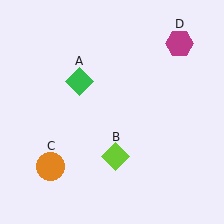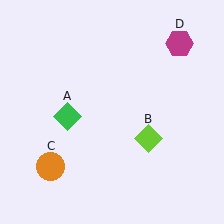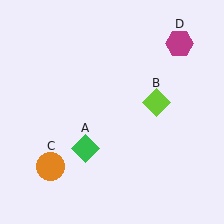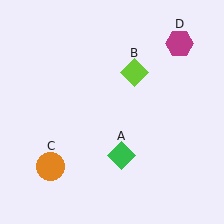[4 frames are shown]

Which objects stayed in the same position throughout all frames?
Orange circle (object C) and magenta hexagon (object D) remained stationary.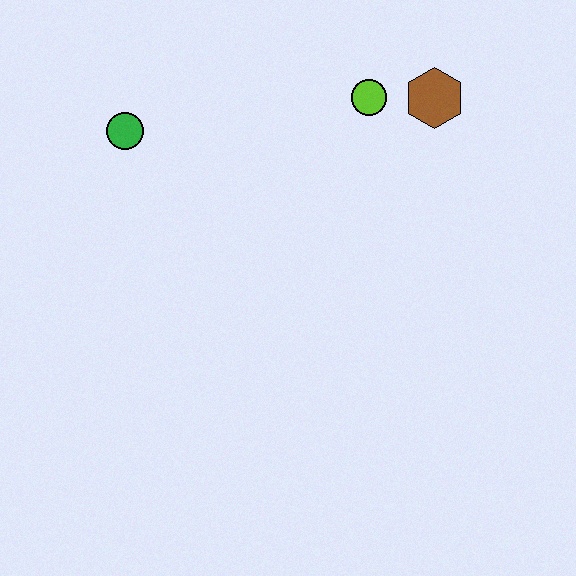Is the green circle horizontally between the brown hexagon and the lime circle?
No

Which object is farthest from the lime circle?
The green circle is farthest from the lime circle.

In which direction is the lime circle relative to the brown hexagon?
The lime circle is to the left of the brown hexagon.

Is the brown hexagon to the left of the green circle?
No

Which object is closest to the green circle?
The lime circle is closest to the green circle.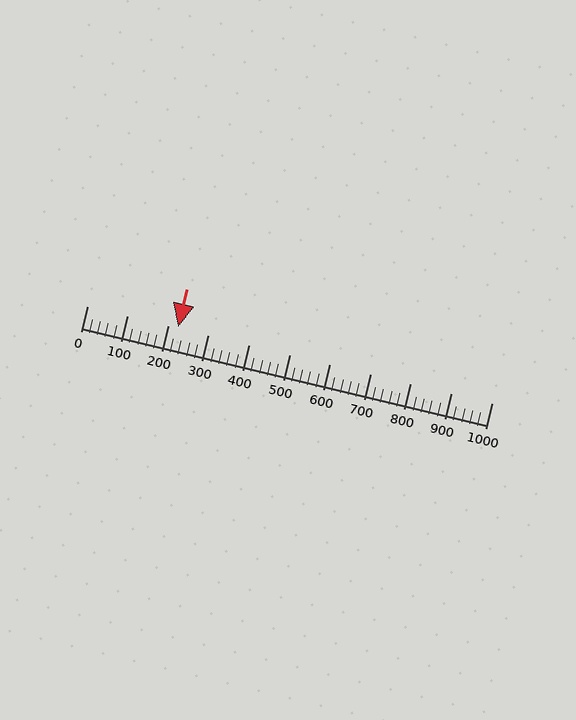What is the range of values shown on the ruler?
The ruler shows values from 0 to 1000.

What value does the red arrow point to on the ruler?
The red arrow points to approximately 224.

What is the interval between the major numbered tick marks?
The major tick marks are spaced 100 units apart.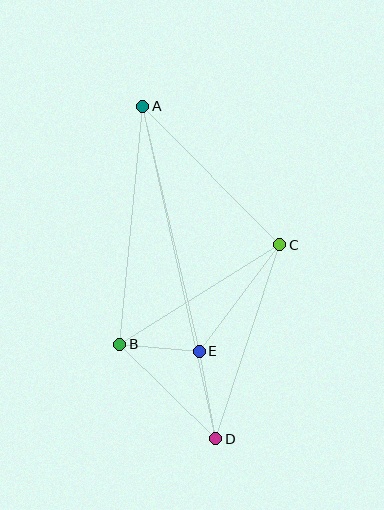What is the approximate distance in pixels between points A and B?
The distance between A and B is approximately 239 pixels.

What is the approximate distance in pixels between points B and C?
The distance between B and C is approximately 188 pixels.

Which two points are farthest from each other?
Points A and D are farthest from each other.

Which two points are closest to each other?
Points B and E are closest to each other.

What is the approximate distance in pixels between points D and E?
The distance between D and E is approximately 89 pixels.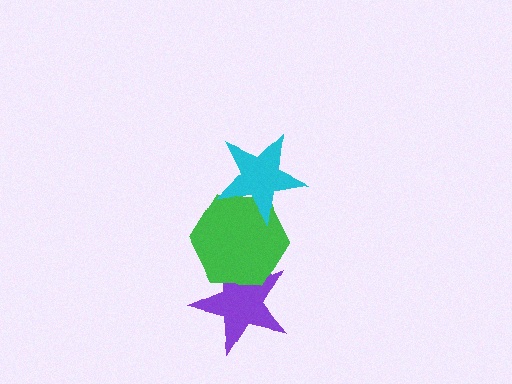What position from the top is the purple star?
The purple star is 3rd from the top.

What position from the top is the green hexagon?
The green hexagon is 2nd from the top.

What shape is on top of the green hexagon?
The cyan star is on top of the green hexagon.